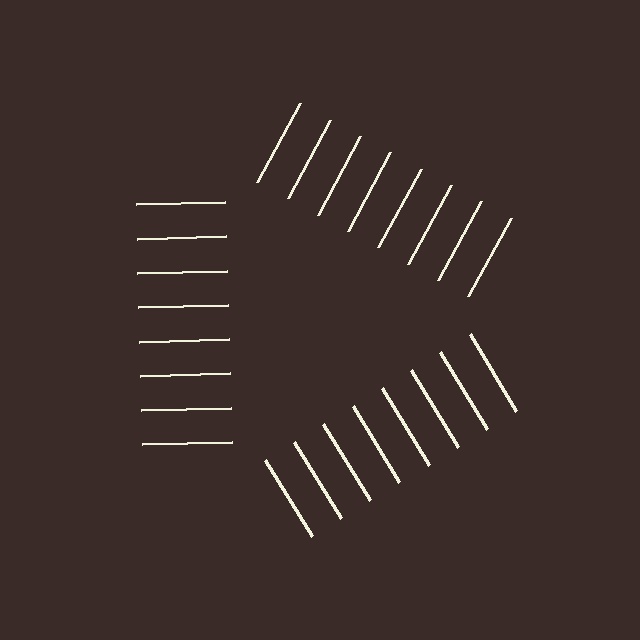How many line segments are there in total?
24 — 8 along each of the 3 edges.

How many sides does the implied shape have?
3 sides — the line-ends trace a triangle.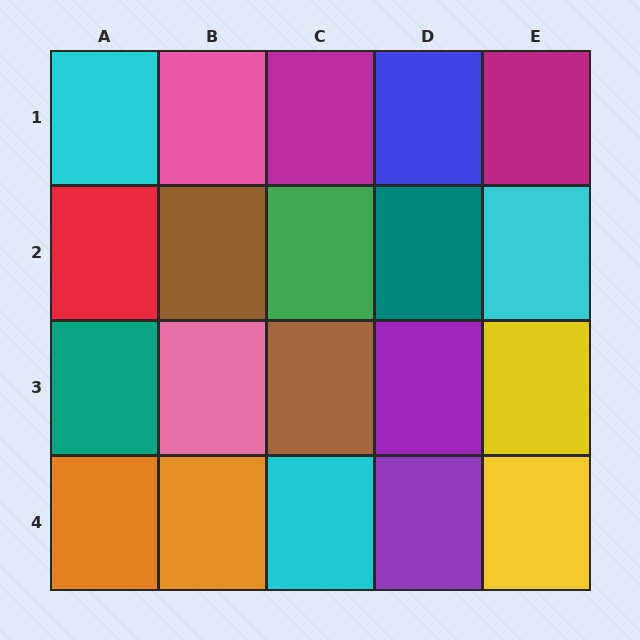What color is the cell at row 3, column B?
Pink.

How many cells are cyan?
3 cells are cyan.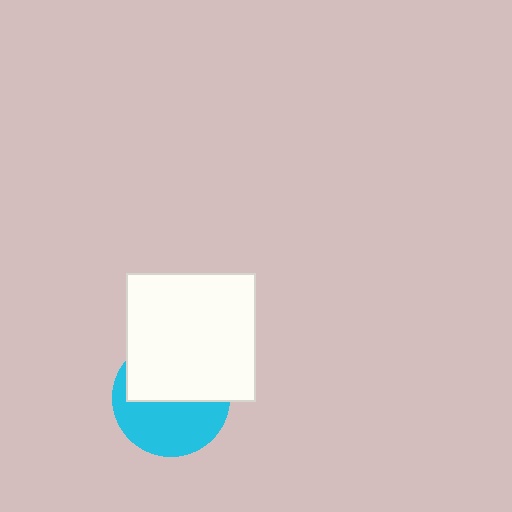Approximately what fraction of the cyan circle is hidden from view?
Roughly 50% of the cyan circle is hidden behind the white square.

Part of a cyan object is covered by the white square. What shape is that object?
It is a circle.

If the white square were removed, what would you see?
You would see the complete cyan circle.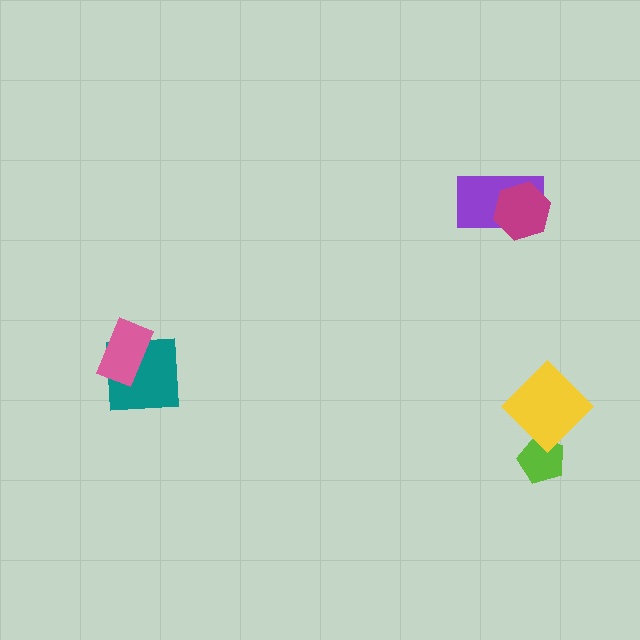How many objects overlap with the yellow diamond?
1 object overlaps with the yellow diamond.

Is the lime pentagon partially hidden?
Yes, it is partially covered by another shape.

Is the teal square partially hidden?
Yes, it is partially covered by another shape.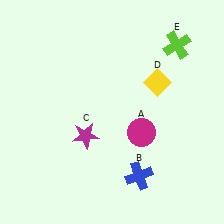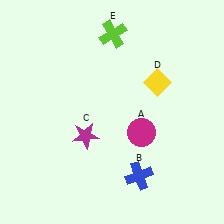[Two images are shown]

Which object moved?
The lime cross (E) moved left.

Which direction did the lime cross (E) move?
The lime cross (E) moved left.